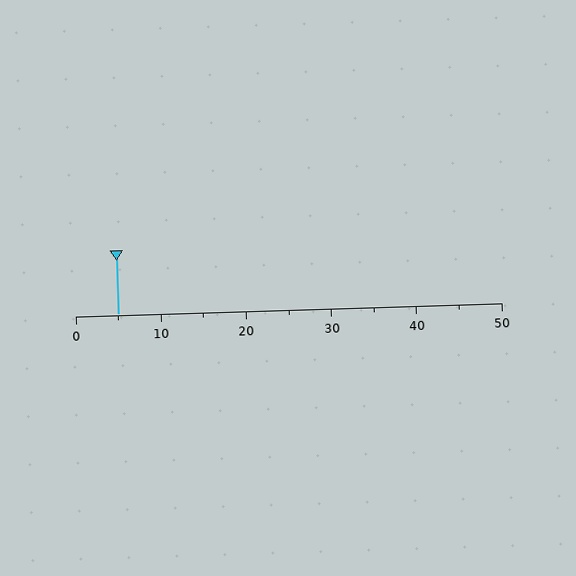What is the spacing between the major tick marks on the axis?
The major ticks are spaced 10 apart.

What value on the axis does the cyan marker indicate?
The marker indicates approximately 5.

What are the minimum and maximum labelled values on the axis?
The axis runs from 0 to 50.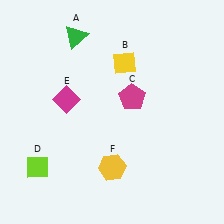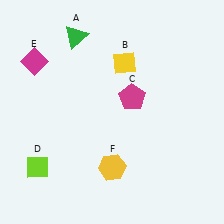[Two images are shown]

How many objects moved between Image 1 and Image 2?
1 object moved between the two images.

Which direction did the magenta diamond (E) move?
The magenta diamond (E) moved up.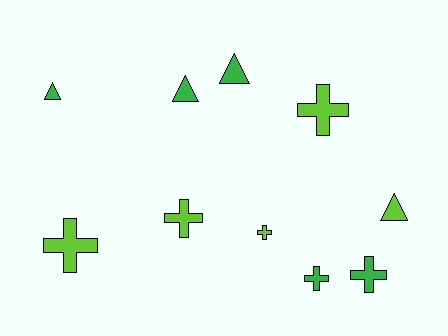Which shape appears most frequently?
Cross, with 6 objects.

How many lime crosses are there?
There are 4 lime crosses.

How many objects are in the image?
There are 10 objects.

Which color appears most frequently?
Green, with 5 objects.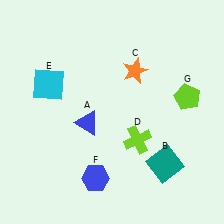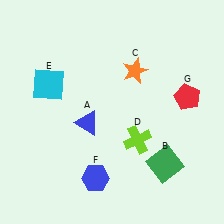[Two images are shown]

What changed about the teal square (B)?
In Image 1, B is teal. In Image 2, it changed to green.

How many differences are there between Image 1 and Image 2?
There are 2 differences between the two images.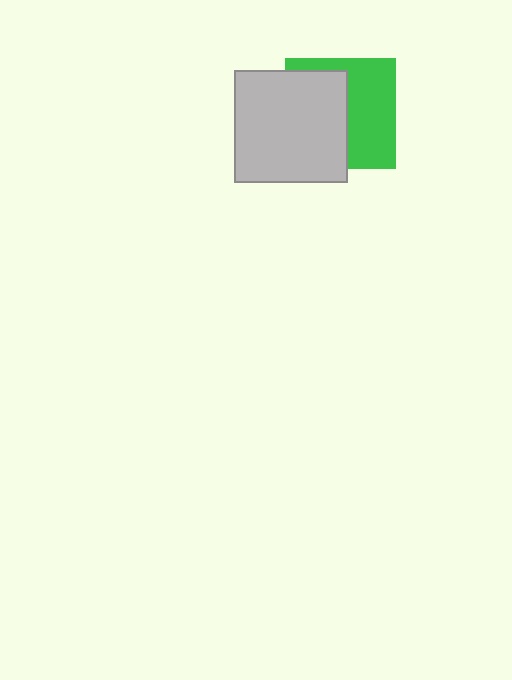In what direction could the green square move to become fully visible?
The green square could move right. That would shift it out from behind the light gray square entirely.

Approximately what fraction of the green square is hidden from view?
Roughly 50% of the green square is hidden behind the light gray square.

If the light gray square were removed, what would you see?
You would see the complete green square.